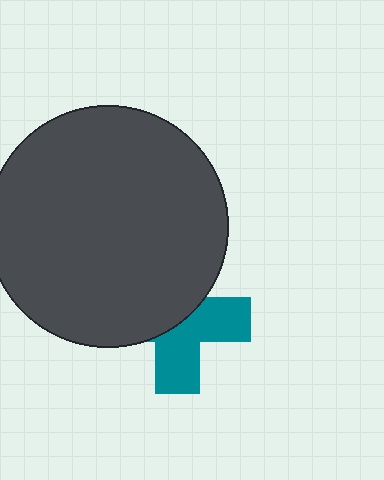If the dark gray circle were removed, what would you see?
You would see the complete teal cross.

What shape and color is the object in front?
The object in front is a dark gray circle.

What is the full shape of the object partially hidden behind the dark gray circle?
The partially hidden object is a teal cross.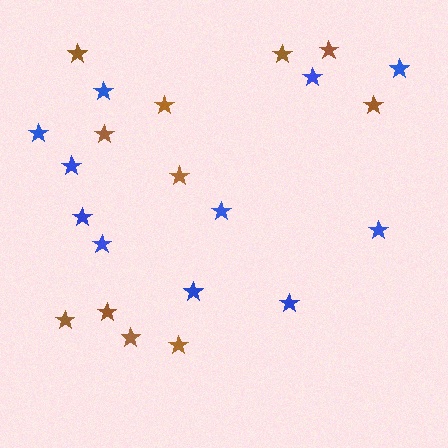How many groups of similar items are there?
There are 2 groups: one group of blue stars (11) and one group of brown stars (11).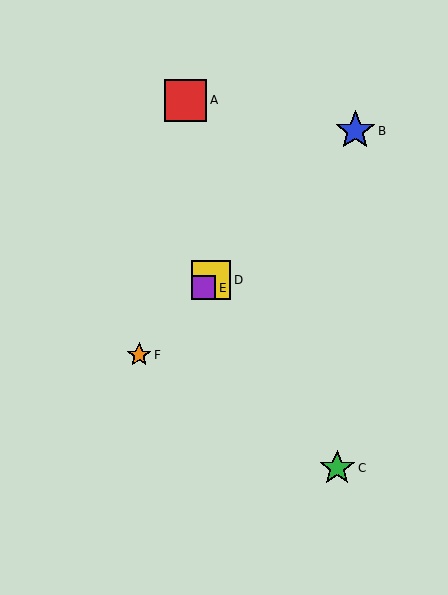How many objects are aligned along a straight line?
4 objects (B, D, E, F) are aligned along a straight line.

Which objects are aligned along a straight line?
Objects B, D, E, F are aligned along a straight line.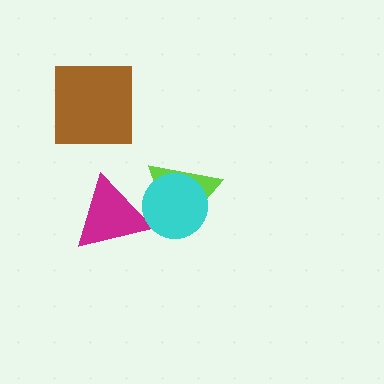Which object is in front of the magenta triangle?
The cyan circle is in front of the magenta triangle.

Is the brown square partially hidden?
No, no other shape covers it.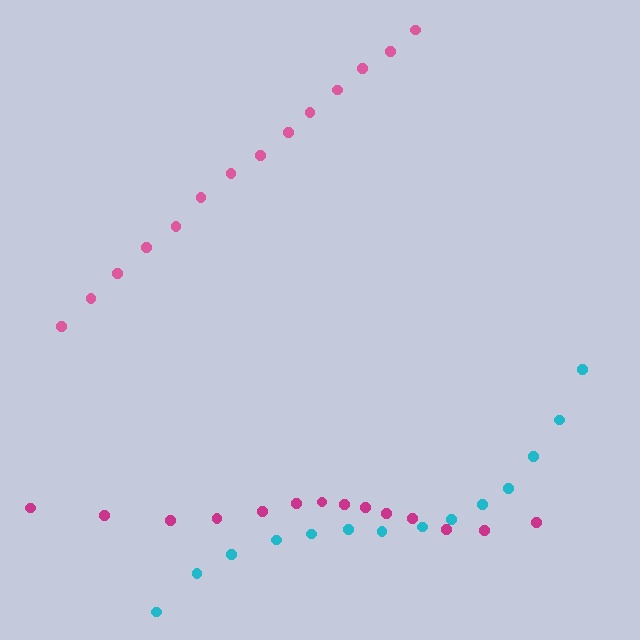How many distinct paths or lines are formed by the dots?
There are 3 distinct paths.